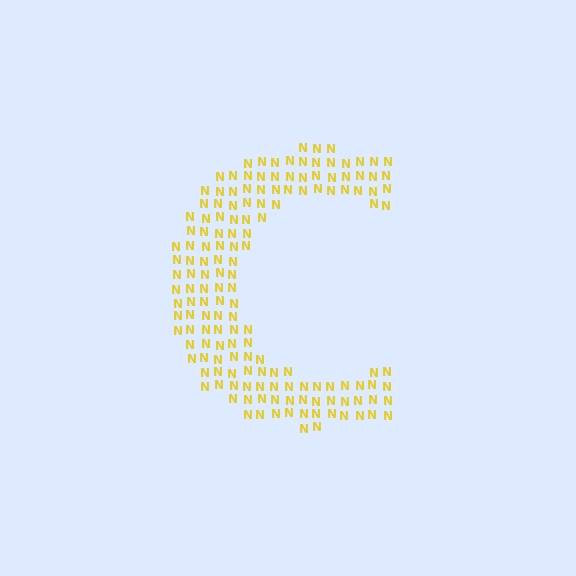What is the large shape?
The large shape is the letter C.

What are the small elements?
The small elements are letter N's.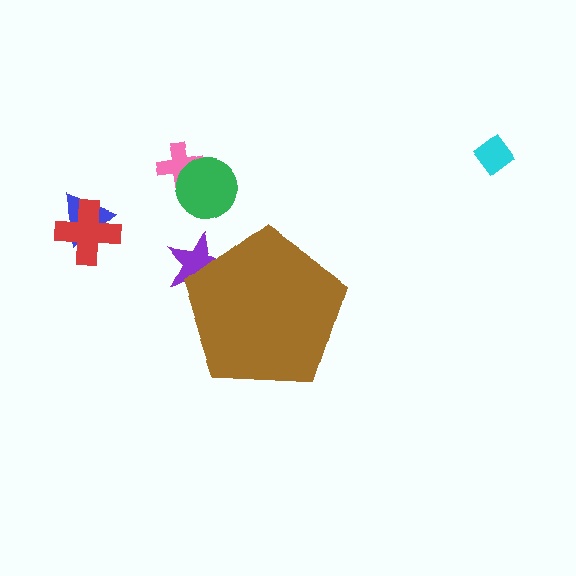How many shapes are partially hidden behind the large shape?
1 shape is partially hidden.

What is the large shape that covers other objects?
A brown pentagon.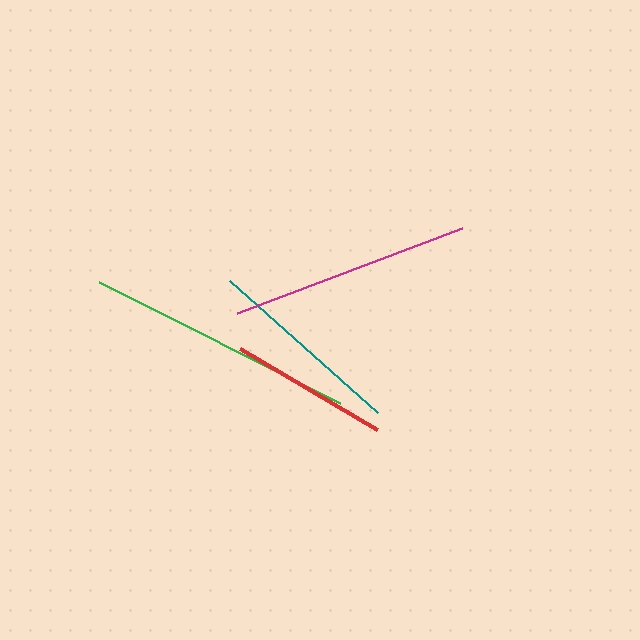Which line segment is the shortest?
The red line is the shortest at approximately 160 pixels.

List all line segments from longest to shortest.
From longest to shortest: green, magenta, teal, red.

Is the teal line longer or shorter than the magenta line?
The magenta line is longer than the teal line.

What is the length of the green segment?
The green segment is approximately 270 pixels long.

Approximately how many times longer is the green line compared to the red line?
The green line is approximately 1.7 times the length of the red line.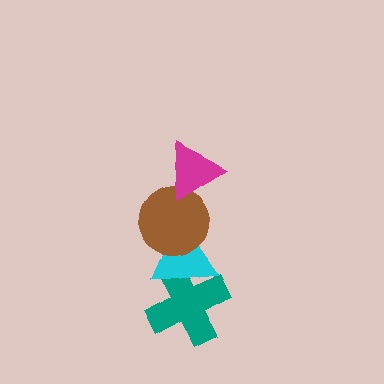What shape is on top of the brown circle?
The magenta triangle is on top of the brown circle.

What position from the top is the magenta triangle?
The magenta triangle is 1st from the top.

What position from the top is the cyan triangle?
The cyan triangle is 3rd from the top.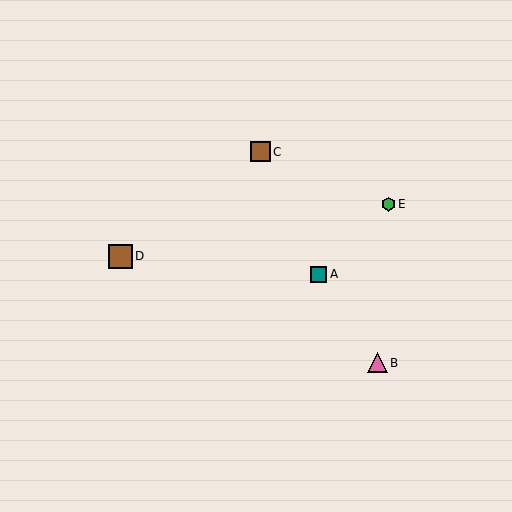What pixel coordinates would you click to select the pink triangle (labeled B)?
Click at (377, 363) to select the pink triangle B.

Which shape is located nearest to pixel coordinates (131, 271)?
The brown square (labeled D) at (120, 256) is nearest to that location.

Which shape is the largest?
The brown square (labeled D) is the largest.